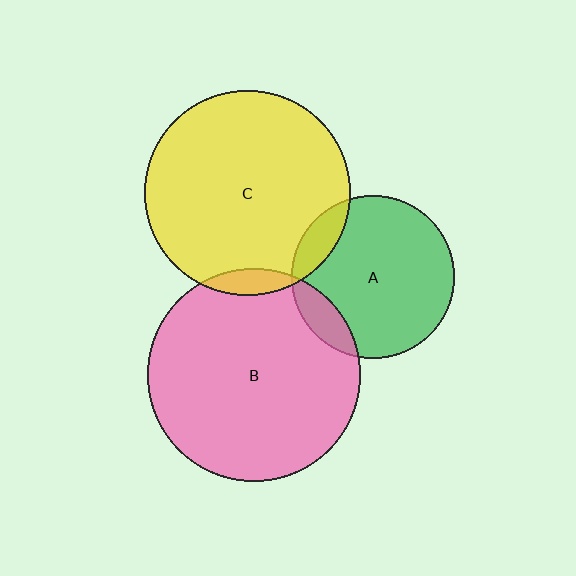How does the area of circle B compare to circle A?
Approximately 1.7 times.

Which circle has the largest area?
Circle B (pink).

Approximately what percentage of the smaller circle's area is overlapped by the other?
Approximately 10%.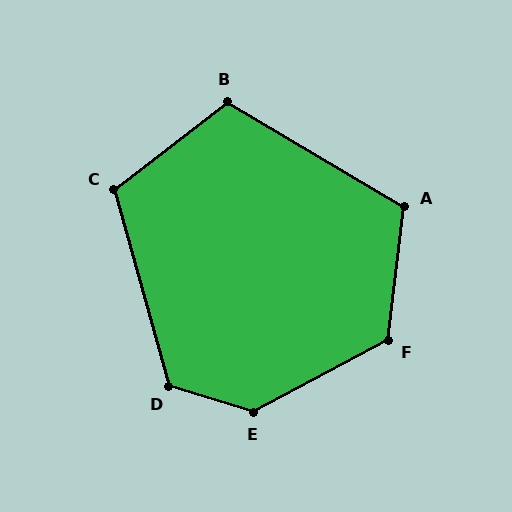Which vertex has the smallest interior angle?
B, at approximately 112 degrees.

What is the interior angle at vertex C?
Approximately 112 degrees (obtuse).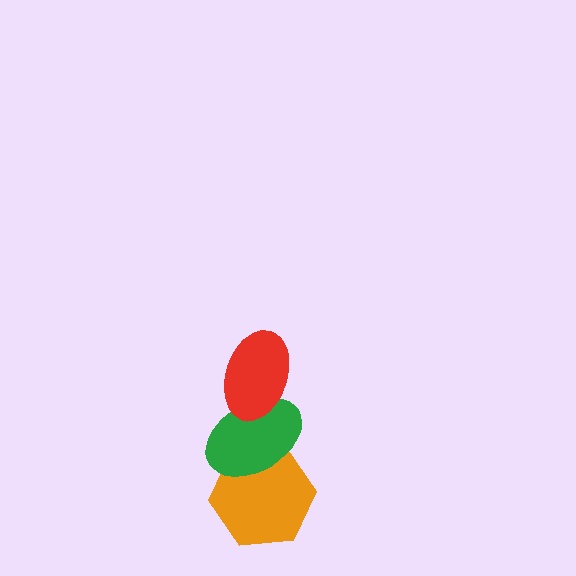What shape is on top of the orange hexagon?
The green ellipse is on top of the orange hexagon.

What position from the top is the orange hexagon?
The orange hexagon is 3rd from the top.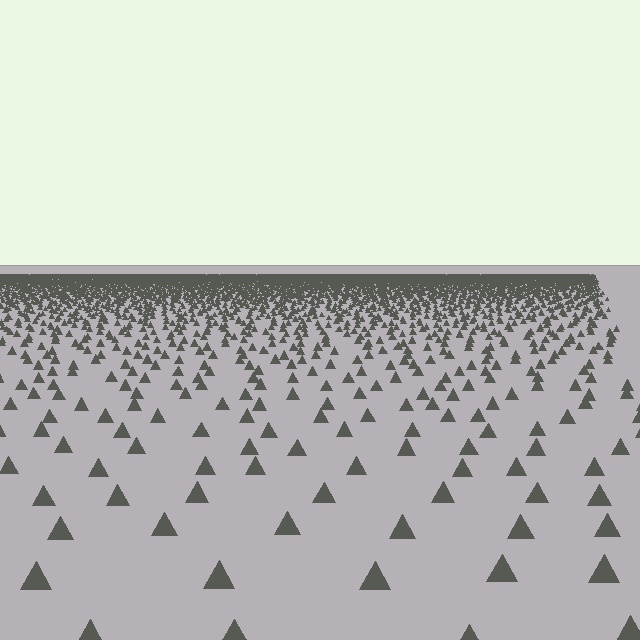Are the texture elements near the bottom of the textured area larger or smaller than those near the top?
Larger. Near the bottom, elements are closer to the viewer and appear at a bigger on-screen size.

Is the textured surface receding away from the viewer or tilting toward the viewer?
The surface is receding away from the viewer. Texture elements get smaller and denser toward the top.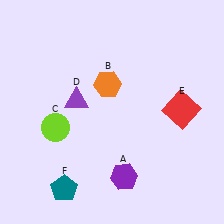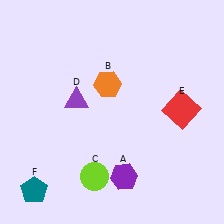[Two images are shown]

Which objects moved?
The objects that moved are: the lime circle (C), the teal pentagon (F).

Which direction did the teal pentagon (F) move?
The teal pentagon (F) moved left.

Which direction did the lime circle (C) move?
The lime circle (C) moved down.